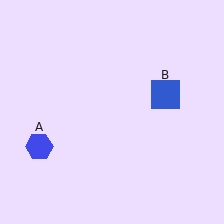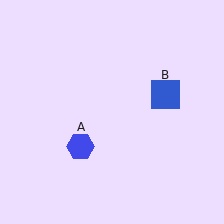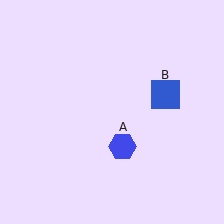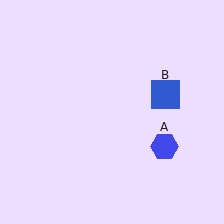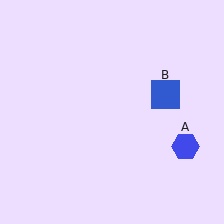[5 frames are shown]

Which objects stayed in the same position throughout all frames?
Blue square (object B) remained stationary.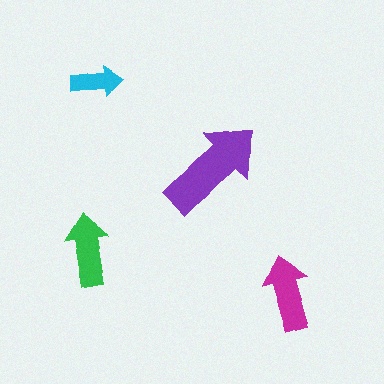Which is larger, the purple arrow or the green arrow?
The purple one.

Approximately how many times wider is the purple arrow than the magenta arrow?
About 1.5 times wider.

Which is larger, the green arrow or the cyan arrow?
The green one.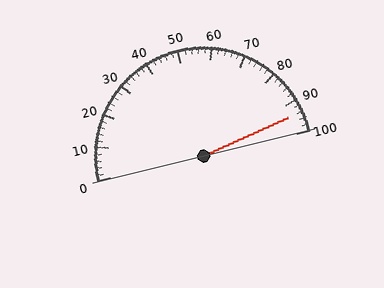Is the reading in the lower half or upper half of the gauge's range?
The reading is in the upper half of the range (0 to 100).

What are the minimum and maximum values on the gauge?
The gauge ranges from 0 to 100.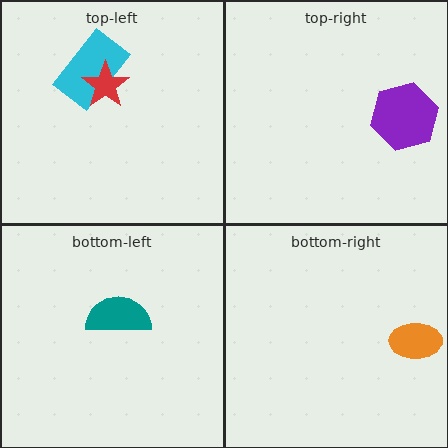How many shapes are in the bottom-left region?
1.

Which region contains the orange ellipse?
The bottom-right region.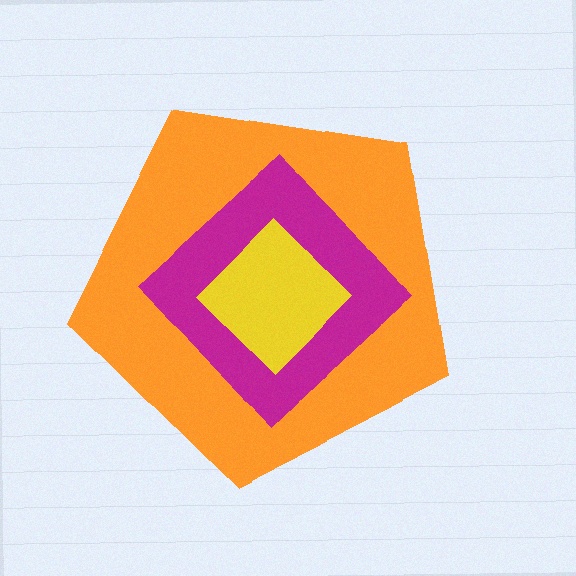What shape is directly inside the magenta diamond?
The yellow diamond.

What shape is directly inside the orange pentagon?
The magenta diamond.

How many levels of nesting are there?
3.